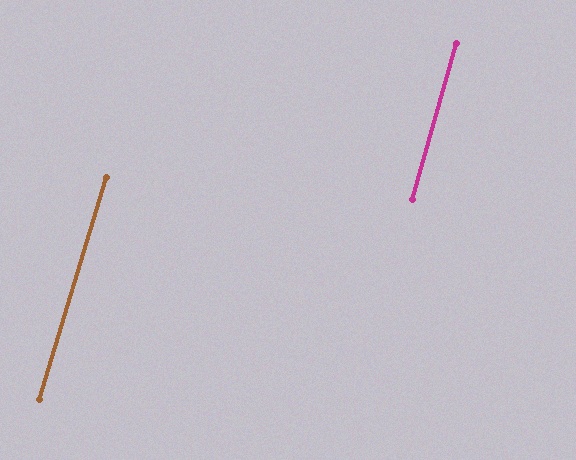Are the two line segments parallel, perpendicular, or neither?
Parallel — their directions differ by only 1.0°.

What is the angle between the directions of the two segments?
Approximately 1 degree.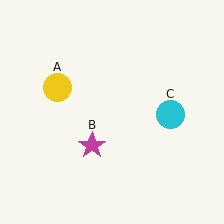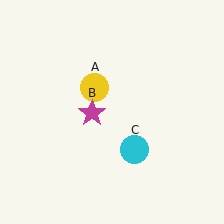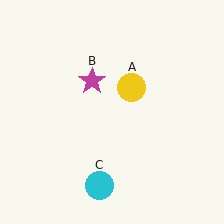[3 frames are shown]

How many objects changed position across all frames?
3 objects changed position: yellow circle (object A), magenta star (object B), cyan circle (object C).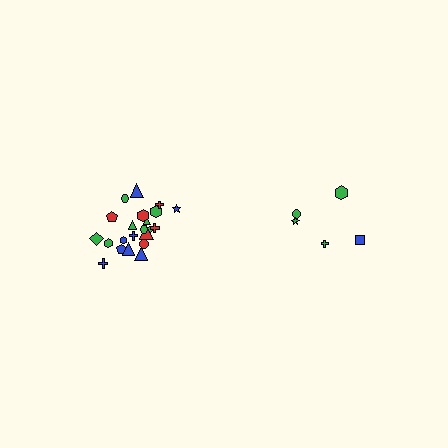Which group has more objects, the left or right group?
The left group.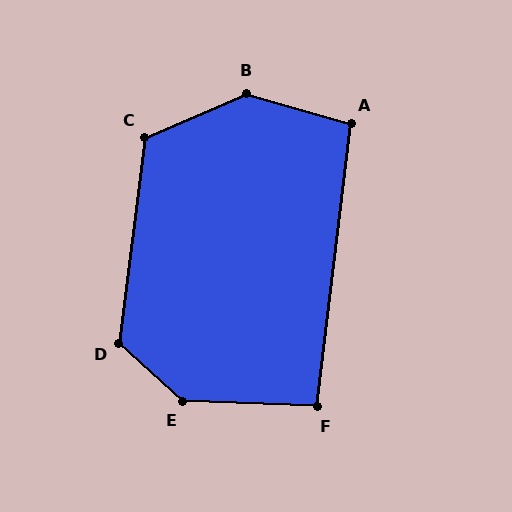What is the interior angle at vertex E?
Approximately 140 degrees (obtuse).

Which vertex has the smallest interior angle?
F, at approximately 95 degrees.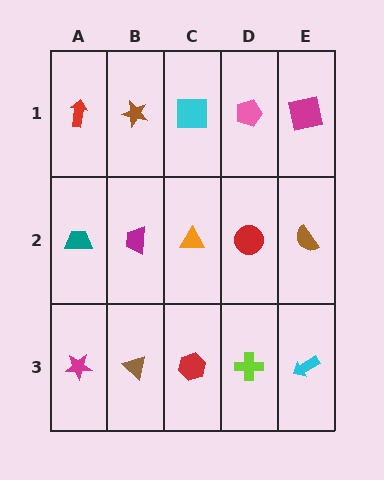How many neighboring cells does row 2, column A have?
3.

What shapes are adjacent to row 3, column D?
A red circle (row 2, column D), a red hexagon (row 3, column C), a cyan arrow (row 3, column E).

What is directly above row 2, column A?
A red arrow.